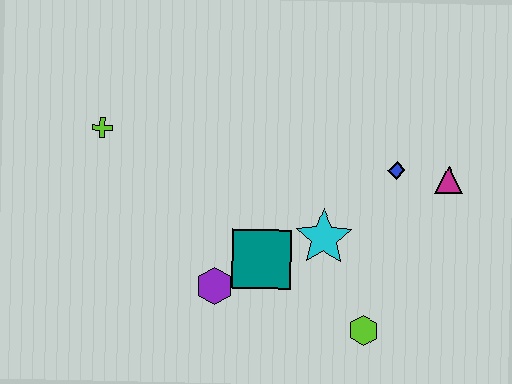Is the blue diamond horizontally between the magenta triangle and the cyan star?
Yes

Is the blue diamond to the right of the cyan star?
Yes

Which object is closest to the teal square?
The purple hexagon is closest to the teal square.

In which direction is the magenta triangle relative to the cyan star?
The magenta triangle is to the right of the cyan star.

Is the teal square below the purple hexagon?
No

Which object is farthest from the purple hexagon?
The magenta triangle is farthest from the purple hexagon.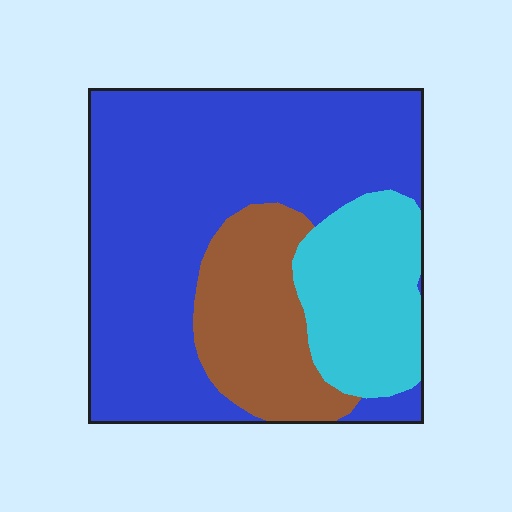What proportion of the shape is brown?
Brown covers around 20% of the shape.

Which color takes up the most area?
Blue, at roughly 60%.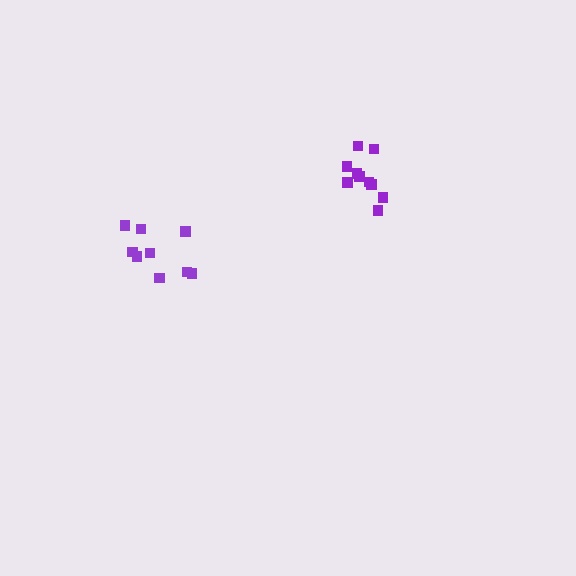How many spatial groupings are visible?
There are 2 spatial groupings.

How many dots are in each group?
Group 1: 9 dots, Group 2: 10 dots (19 total).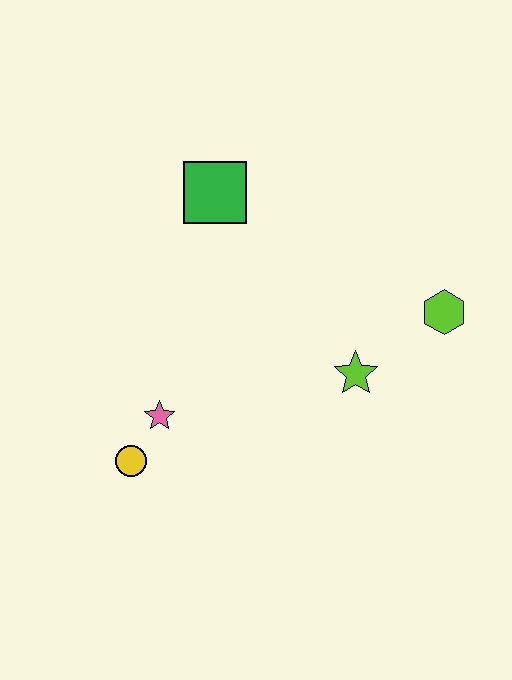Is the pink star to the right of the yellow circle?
Yes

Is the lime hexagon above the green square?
No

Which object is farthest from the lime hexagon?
The yellow circle is farthest from the lime hexagon.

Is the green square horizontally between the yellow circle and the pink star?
No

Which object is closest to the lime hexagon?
The lime star is closest to the lime hexagon.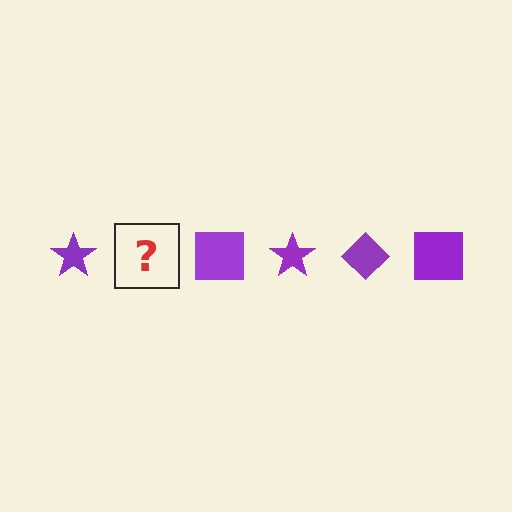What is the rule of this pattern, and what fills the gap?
The rule is that the pattern cycles through star, diamond, square shapes in purple. The gap should be filled with a purple diamond.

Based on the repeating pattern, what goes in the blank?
The blank should be a purple diamond.